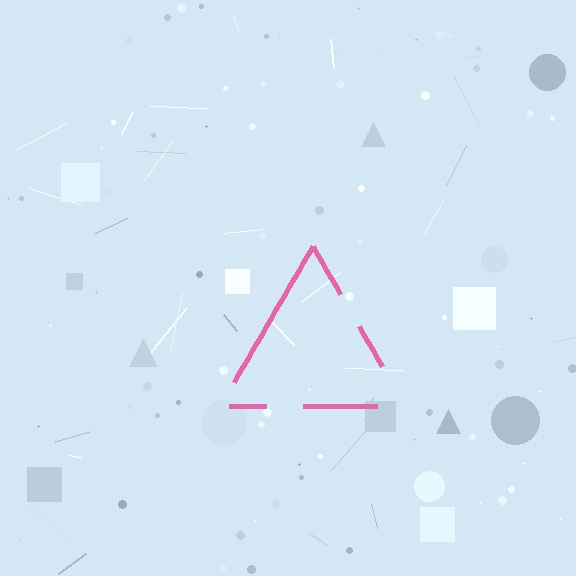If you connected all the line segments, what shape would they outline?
They would outline a triangle.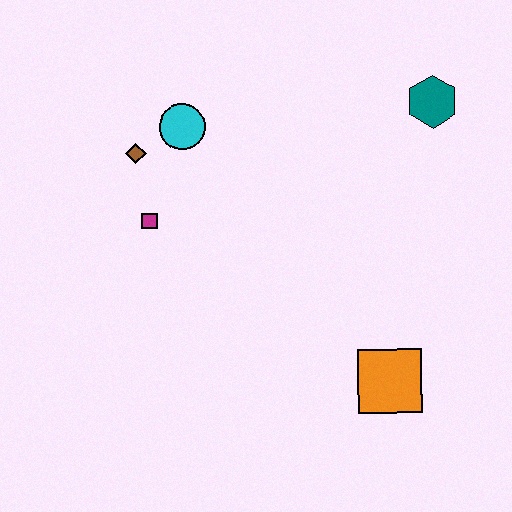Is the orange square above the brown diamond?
No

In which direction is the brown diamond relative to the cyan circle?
The brown diamond is to the left of the cyan circle.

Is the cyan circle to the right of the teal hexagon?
No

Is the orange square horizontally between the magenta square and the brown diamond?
No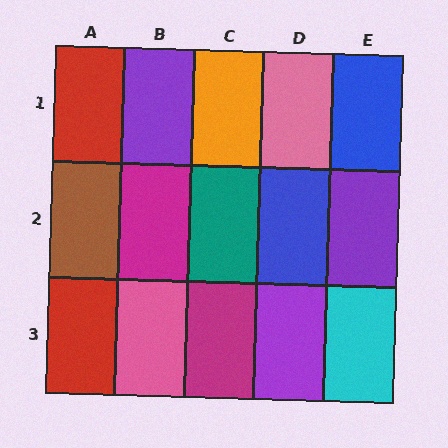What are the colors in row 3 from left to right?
Red, pink, magenta, purple, cyan.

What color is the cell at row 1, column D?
Pink.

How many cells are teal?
1 cell is teal.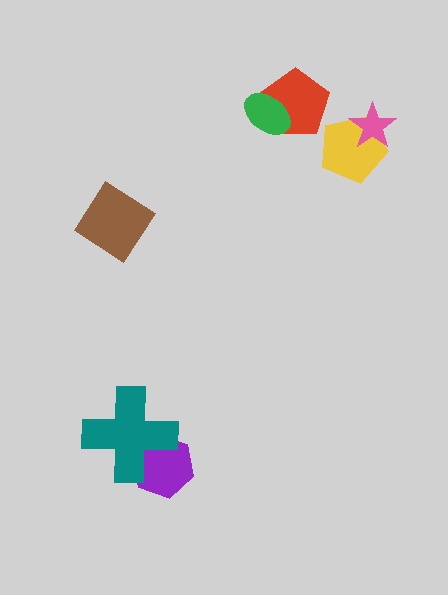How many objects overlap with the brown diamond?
0 objects overlap with the brown diamond.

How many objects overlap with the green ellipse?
1 object overlaps with the green ellipse.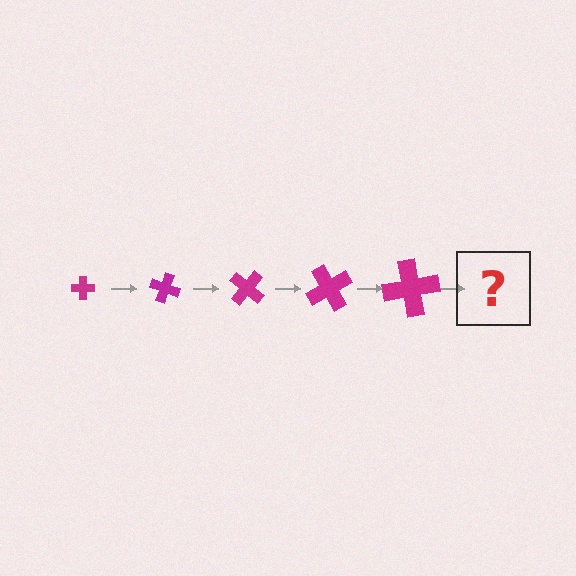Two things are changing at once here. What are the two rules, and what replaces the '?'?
The two rules are that the cross grows larger each step and it rotates 20 degrees each step. The '?' should be a cross, larger than the previous one and rotated 100 degrees from the start.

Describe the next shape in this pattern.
It should be a cross, larger than the previous one and rotated 100 degrees from the start.